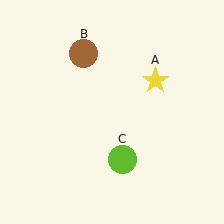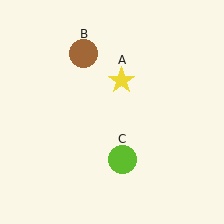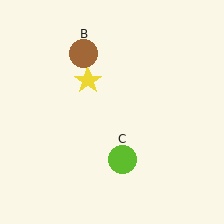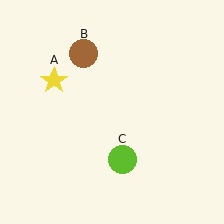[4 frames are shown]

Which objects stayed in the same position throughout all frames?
Brown circle (object B) and lime circle (object C) remained stationary.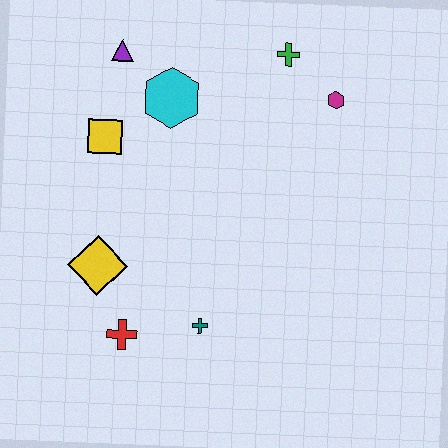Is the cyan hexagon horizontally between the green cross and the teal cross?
No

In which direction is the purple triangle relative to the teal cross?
The purple triangle is above the teal cross.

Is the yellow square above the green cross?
No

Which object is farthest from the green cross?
The red cross is farthest from the green cross.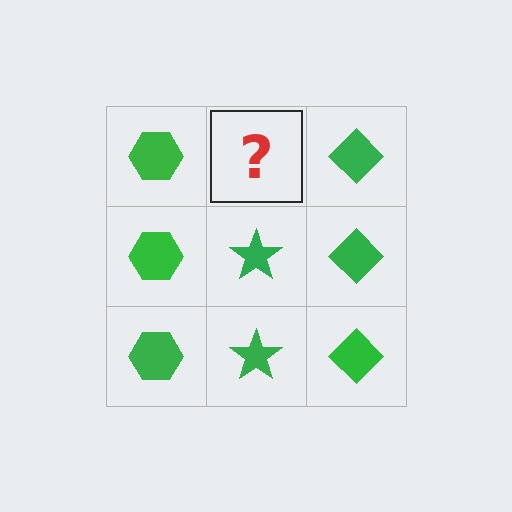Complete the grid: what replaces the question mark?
The question mark should be replaced with a green star.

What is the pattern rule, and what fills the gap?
The rule is that each column has a consistent shape. The gap should be filled with a green star.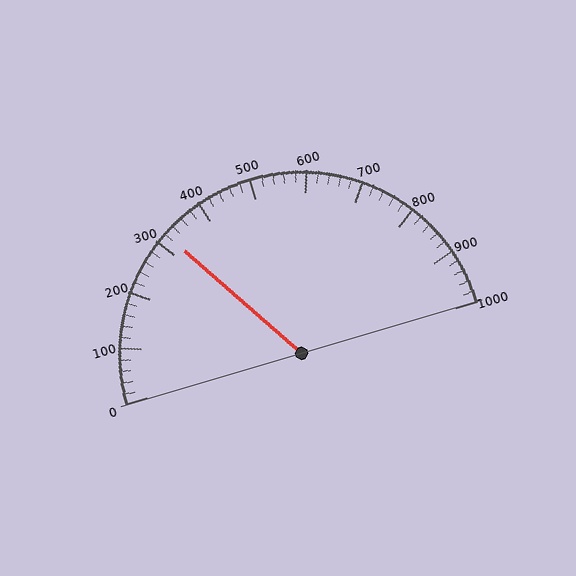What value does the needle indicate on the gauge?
The needle indicates approximately 320.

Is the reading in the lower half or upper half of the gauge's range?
The reading is in the lower half of the range (0 to 1000).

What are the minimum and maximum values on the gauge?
The gauge ranges from 0 to 1000.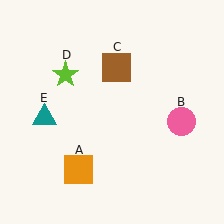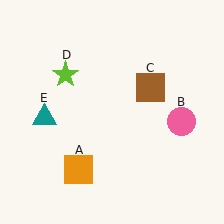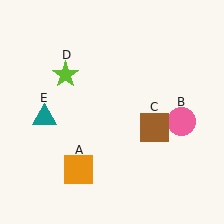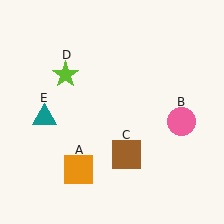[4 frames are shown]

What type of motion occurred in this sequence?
The brown square (object C) rotated clockwise around the center of the scene.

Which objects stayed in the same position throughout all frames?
Orange square (object A) and pink circle (object B) and lime star (object D) and teal triangle (object E) remained stationary.